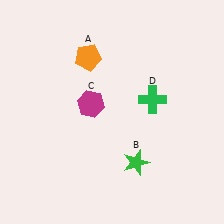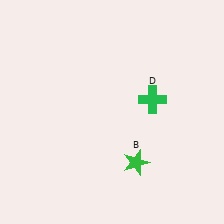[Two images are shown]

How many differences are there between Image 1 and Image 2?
There are 2 differences between the two images.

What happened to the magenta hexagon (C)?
The magenta hexagon (C) was removed in Image 2. It was in the top-left area of Image 1.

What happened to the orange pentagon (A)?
The orange pentagon (A) was removed in Image 2. It was in the top-left area of Image 1.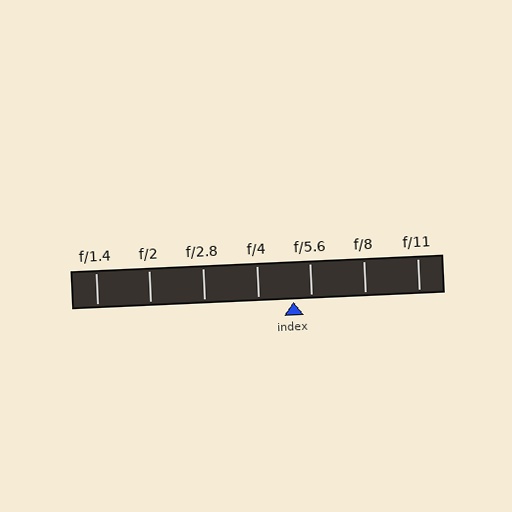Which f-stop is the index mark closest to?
The index mark is closest to f/5.6.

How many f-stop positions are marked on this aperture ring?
There are 7 f-stop positions marked.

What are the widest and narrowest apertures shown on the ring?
The widest aperture shown is f/1.4 and the narrowest is f/11.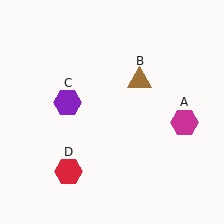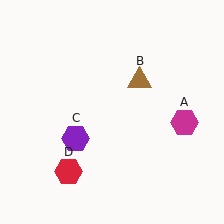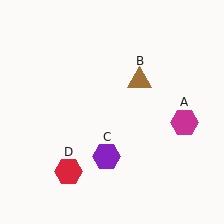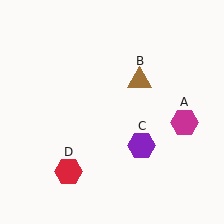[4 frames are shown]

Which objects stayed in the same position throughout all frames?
Magenta hexagon (object A) and brown triangle (object B) and red hexagon (object D) remained stationary.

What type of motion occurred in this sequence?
The purple hexagon (object C) rotated counterclockwise around the center of the scene.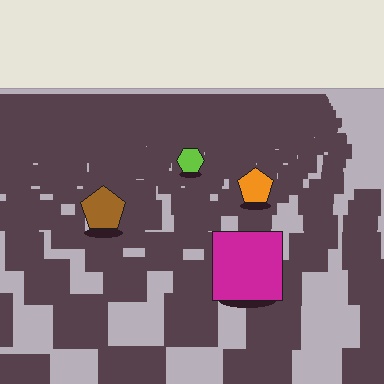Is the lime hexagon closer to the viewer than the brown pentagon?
No. The brown pentagon is closer — you can tell from the texture gradient: the ground texture is coarser near it.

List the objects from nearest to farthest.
From nearest to farthest: the magenta square, the brown pentagon, the orange pentagon, the lime hexagon.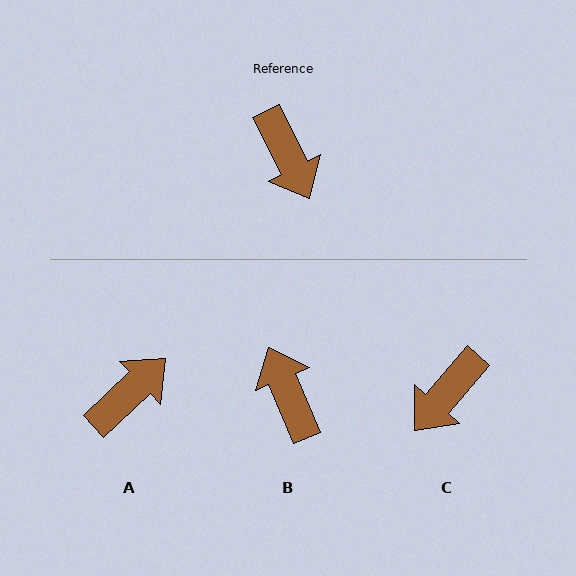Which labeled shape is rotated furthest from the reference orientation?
B, about 177 degrees away.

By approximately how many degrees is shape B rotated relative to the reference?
Approximately 177 degrees counter-clockwise.